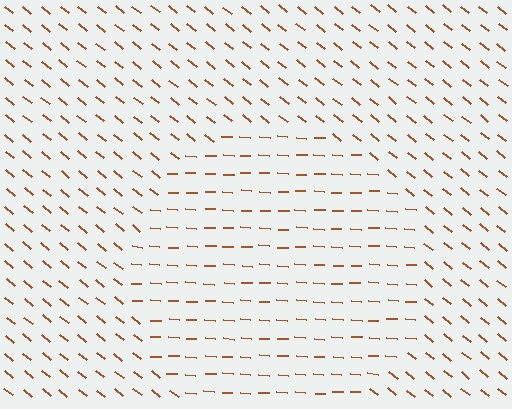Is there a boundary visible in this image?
Yes, there is a texture boundary formed by a change in line orientation.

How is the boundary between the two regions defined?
The boundary is defined purely by a change in line orientation (approximately 35 degrees difference). All lines are the same color and thickness.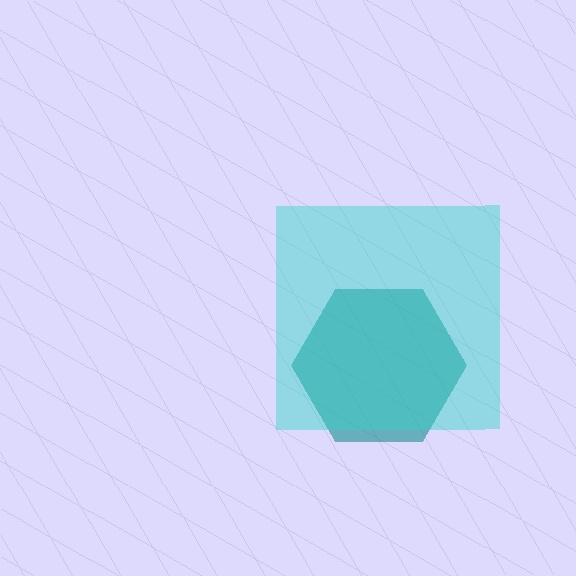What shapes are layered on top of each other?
The layered shapes are: a teal hexagon, a cyan square.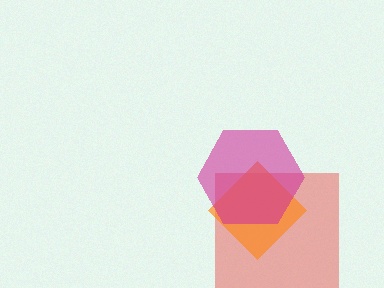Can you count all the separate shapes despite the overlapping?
Yes, there are 3 separate shapes.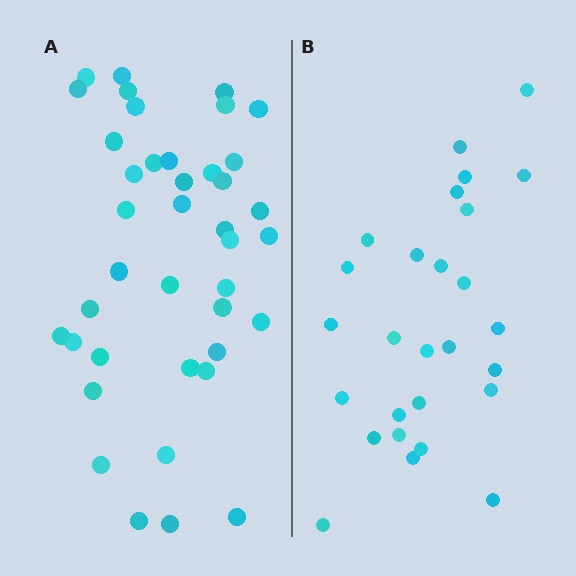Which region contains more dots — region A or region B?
Region A (the left region) has more dots.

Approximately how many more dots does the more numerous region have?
Region A has approximately 15 more dots than region B.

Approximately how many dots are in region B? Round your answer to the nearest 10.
About 30 dots. (The exact count is 27, which rounds to 30.)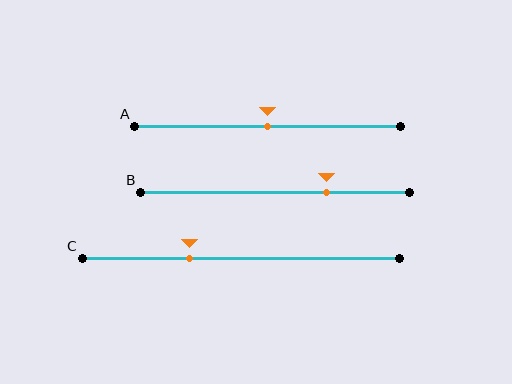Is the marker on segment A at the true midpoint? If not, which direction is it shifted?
Yes, the marker on segment A is at the true midpoint.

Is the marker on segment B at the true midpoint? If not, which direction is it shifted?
No, the marker on segment B is shifted to the right by about 19% of the segment length.